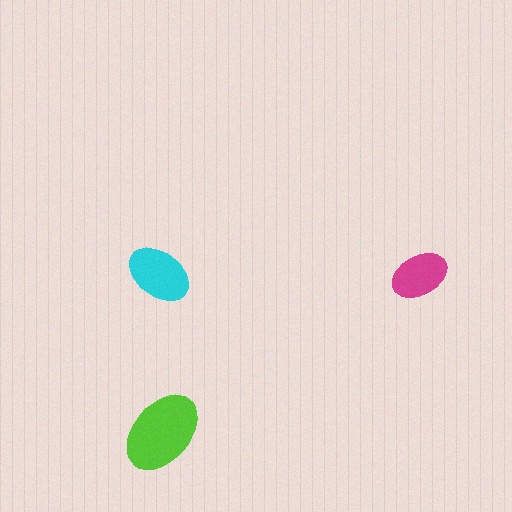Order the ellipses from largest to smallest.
the lime one, the cyan one, the magenta one.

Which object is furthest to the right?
The magenta ellipse is rightmost.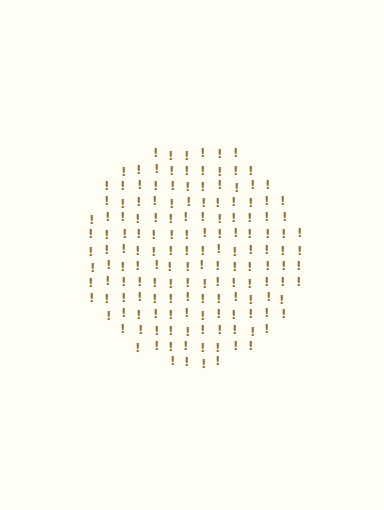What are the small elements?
The small elements are exclamation marks.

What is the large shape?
The large shape is a circle.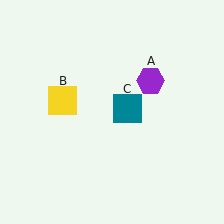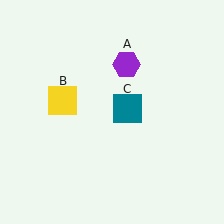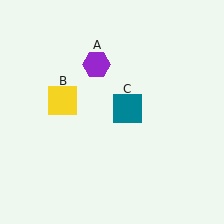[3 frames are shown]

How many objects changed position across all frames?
1 object changed position: purple hexagon (object A).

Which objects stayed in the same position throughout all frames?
Yellow square (object B) and teal square (object C) remained stationary.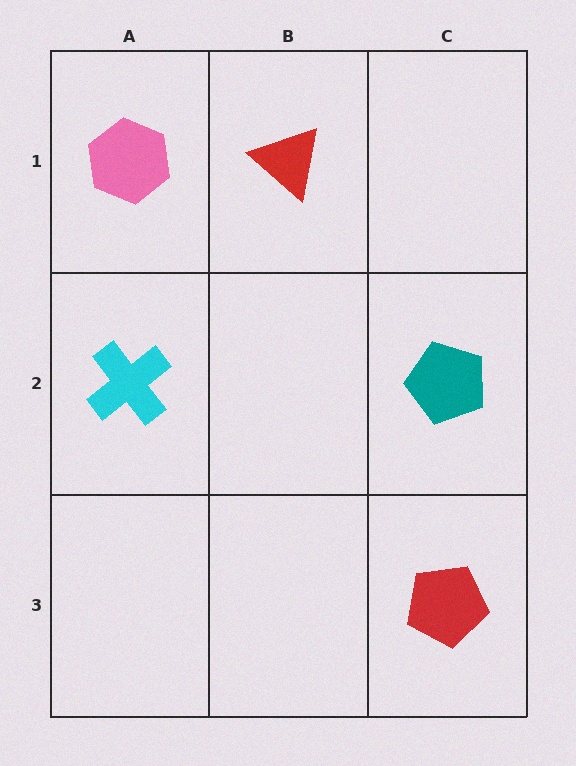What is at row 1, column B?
A red triangle.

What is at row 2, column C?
A teal pentagon.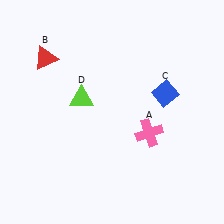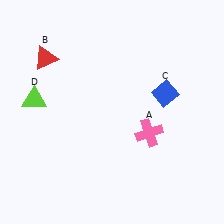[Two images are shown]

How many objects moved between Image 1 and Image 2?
1 object moved between the two images.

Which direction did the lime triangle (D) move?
The lime triangle (D) moved left.